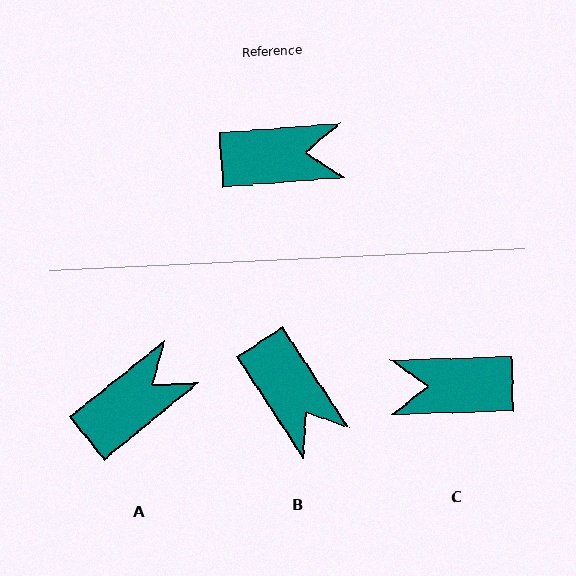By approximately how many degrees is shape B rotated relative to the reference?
Approximately 61 degrees clockwise.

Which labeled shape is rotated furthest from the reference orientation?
C, about 177 degrees away.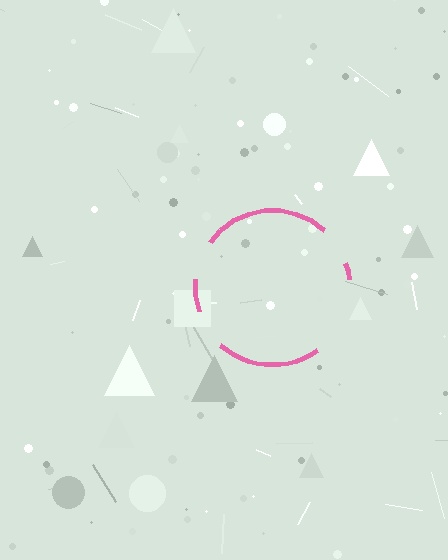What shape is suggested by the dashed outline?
The dashed outline suggests a circle.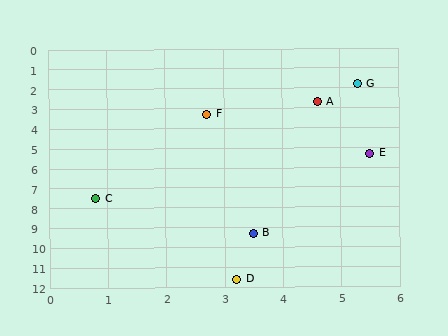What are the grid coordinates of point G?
Point G is at approximately (5.3, 1.8).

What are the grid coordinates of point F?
Point F is at approximately (2.7, 3.3).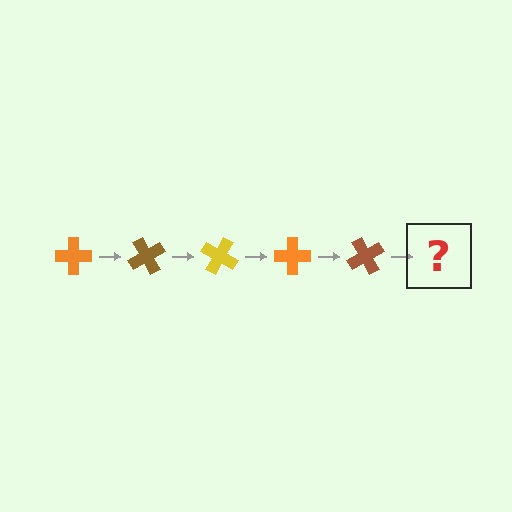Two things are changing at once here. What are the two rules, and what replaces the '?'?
The two rules are that it rotates 60 degrees each step and the color cycles through orange, brown, and yellow. The '?' should be a yellow cross, rotated 300 degrees from the start.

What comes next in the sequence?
The next element should be a yellow cross, rotated 300 degrees from the start.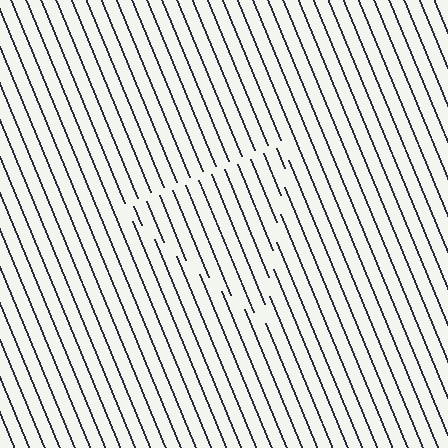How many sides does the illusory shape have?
3 sides — the line-ends trace a triangle.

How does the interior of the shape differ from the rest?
The interior of the shape contains the same grating, shifted by half a period — the contour is defined by the phase discontinuity where line-ends from the inner and outer gratings abut.